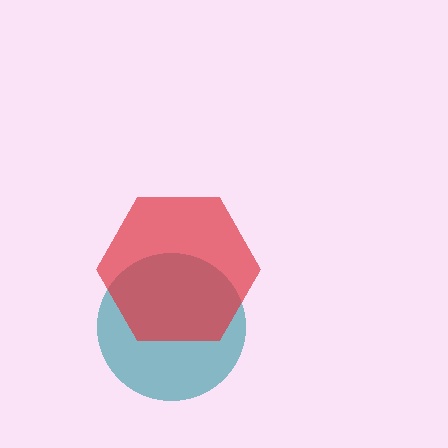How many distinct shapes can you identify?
There are 2 distinct shapes: a teal circle, a red hexagon.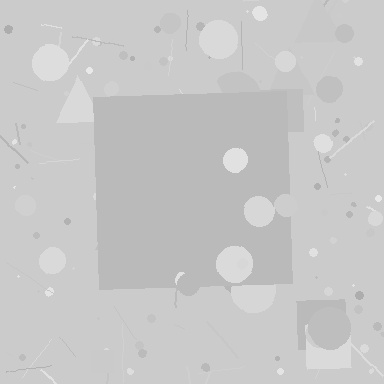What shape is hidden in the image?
A square is hidden in the image.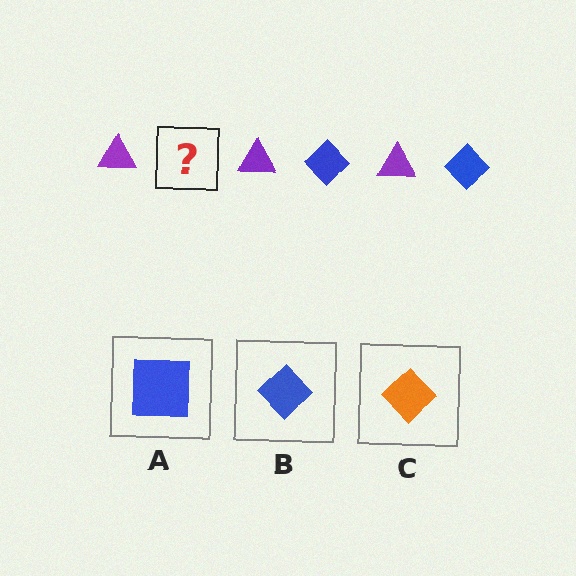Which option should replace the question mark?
Option B.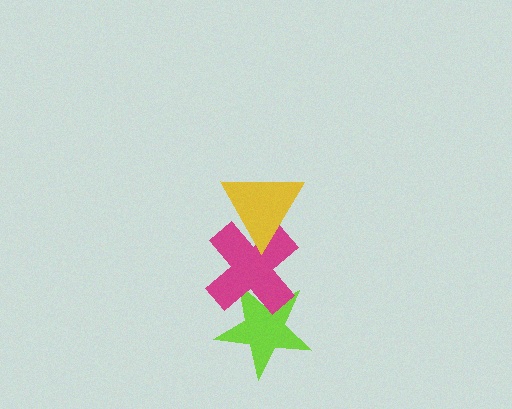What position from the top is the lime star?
The lime star is 3rd from the top.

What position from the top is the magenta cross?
The magenta cross is 2nd from the top.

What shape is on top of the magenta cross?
The yellow triangle is on top of the magenta cross.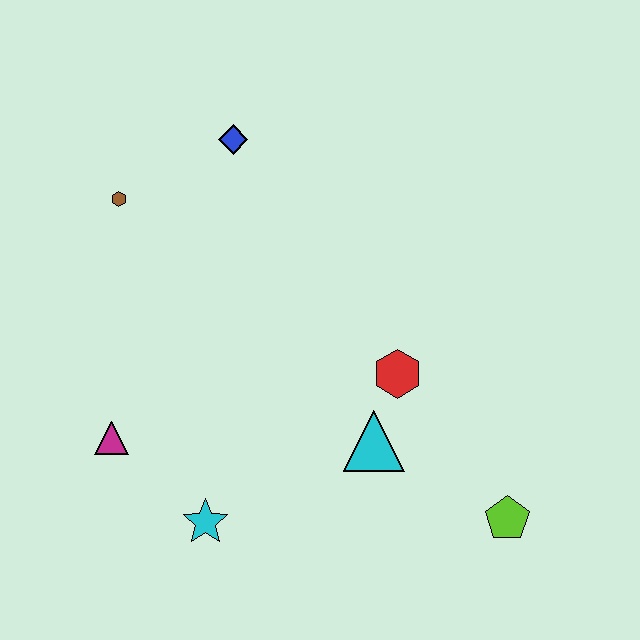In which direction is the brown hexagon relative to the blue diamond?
The brown hexagon is to the left of the blue diamond.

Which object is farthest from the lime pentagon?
The brown hexagon is farthest from the lime pentagon.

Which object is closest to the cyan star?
The magenta triangle is closest to the cyan star.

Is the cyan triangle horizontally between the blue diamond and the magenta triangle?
No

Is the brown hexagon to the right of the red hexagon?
No